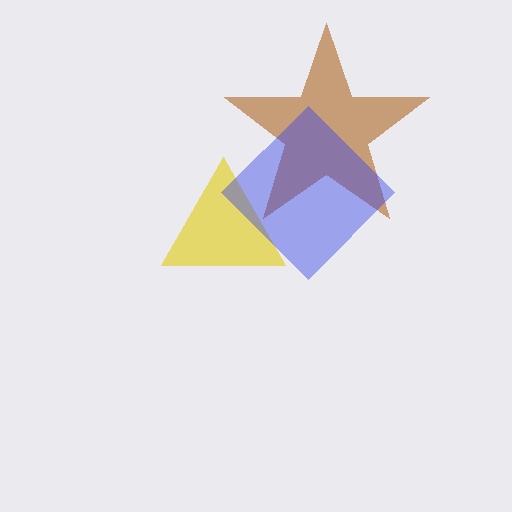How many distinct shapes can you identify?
There are 3 distinct shapes: a yellow triangle, a brown star, a blue diamond.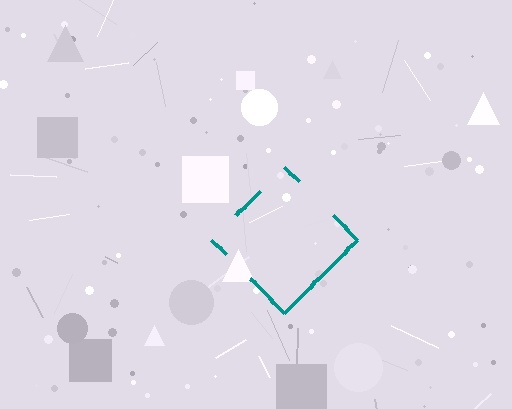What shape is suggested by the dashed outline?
The dashed outline suggests a diamond.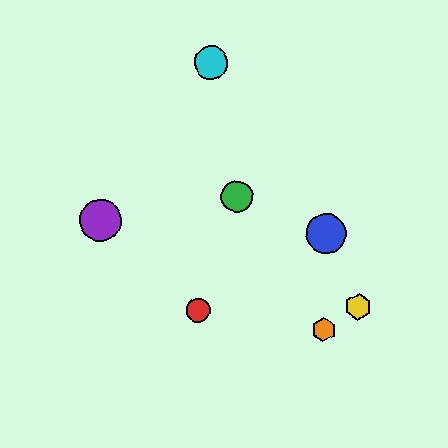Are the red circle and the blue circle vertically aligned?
No, the red circle is at x≈198 and the blue circle is at x≈326.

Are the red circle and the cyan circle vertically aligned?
Yes, both are at x≈198.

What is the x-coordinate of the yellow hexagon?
The yellow hexagon is at x≈358.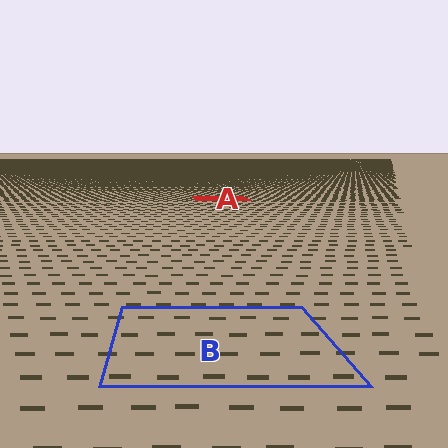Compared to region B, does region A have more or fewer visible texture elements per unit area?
Region A has more texture elements per unit area — they are packed more densely because it is farther away.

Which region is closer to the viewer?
Region B is closer. The texture elements there are larger and more spread out.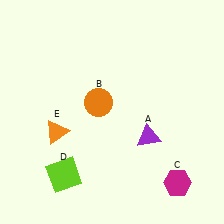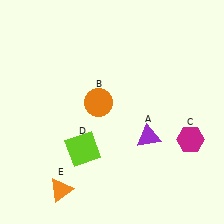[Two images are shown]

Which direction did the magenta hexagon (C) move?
The magenta hexagon (C) moved up.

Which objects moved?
The objects that moved are: the magenta hexagon (C), the lime square (D), the orange triangle (E).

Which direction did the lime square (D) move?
The lime square (D) moved up.